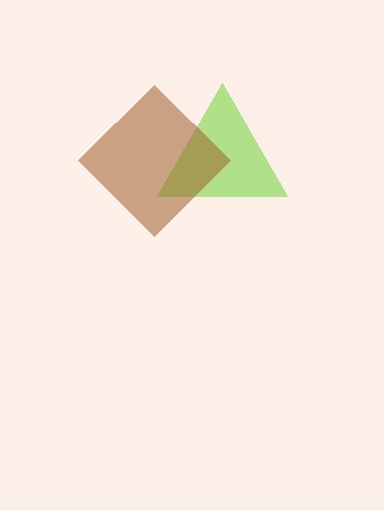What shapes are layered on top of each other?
The layered shapes are: a lime triangle, a brown diamond.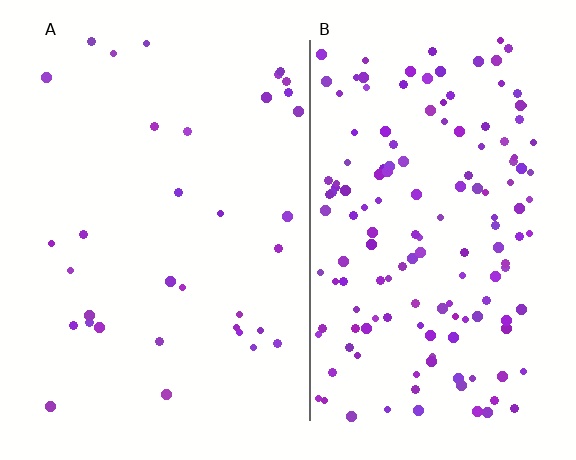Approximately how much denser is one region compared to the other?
Approximately 4.4× — region B over region A.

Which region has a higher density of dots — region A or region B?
B (the right).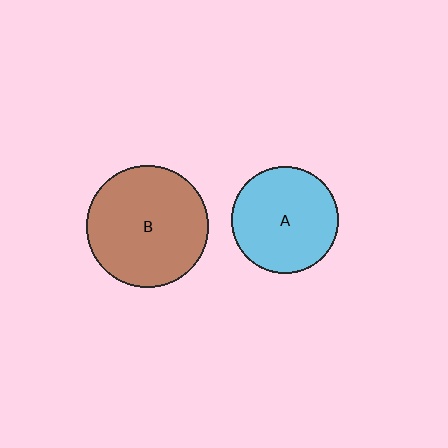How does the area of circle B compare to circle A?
Approximately 1.3 times.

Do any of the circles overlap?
No, none of the circles overlap.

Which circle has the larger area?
Circle B (brown).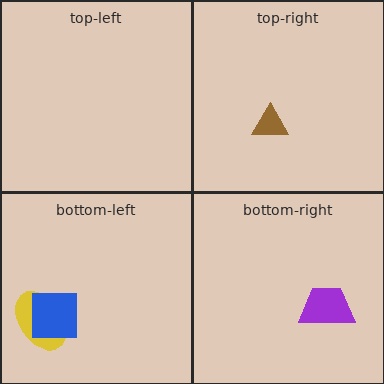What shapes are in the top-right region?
The brown triangle.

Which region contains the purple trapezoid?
The bottom-right region.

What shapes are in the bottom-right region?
The purple trapezoid.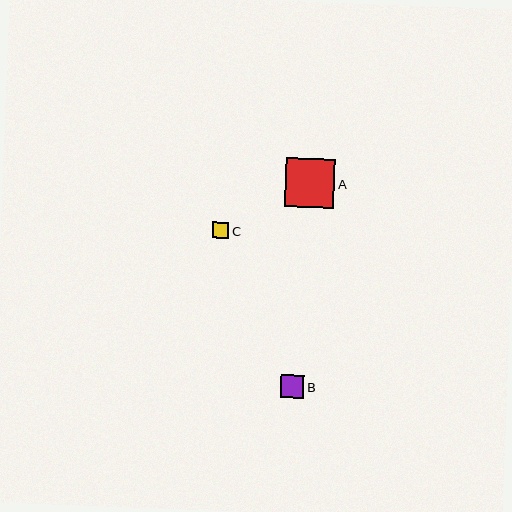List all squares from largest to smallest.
From largest to smallest: A, B, C.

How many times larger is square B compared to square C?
Square B is approximately 1.4 times the size of square C.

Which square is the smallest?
Square C is the smallest with a size of approximately 16 pixels.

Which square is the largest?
Square A is the largest with a size of approximately 49 pixels.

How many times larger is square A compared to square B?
Square A is approximately 2.1 times the size of square B.